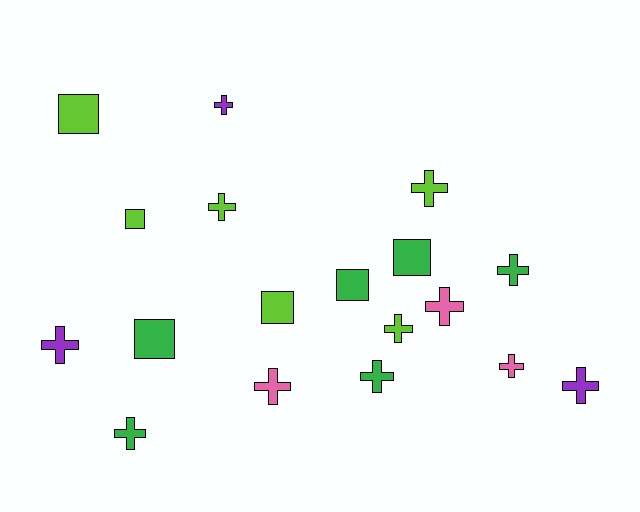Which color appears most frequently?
Green, with 6 objects.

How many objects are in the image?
There are 18 objects.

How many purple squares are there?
There are no purple squares.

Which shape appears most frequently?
Cross, with 12 objects.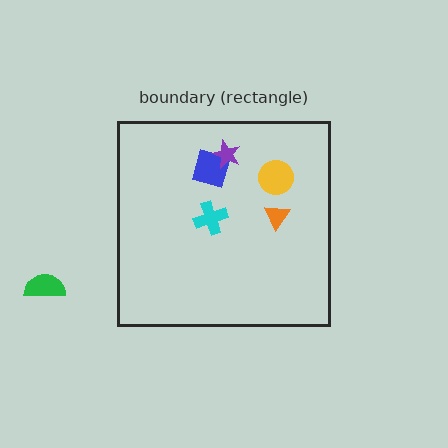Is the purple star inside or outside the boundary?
Inside.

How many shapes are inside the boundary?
5 inside, 1 outside.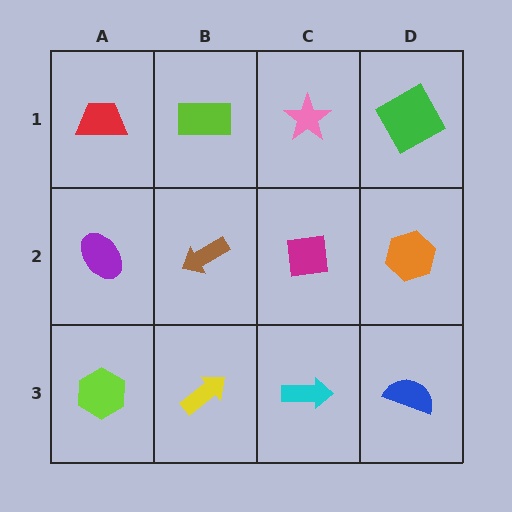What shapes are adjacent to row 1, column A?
A purple ellipse (row 2, column A), a lime rectangle (row 1, column B).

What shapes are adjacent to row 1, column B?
A brown arrow (row 2, column B), a red trapezoid (row 1, column A), a pink star (row 1, column C).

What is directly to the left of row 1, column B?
A red trapezoid.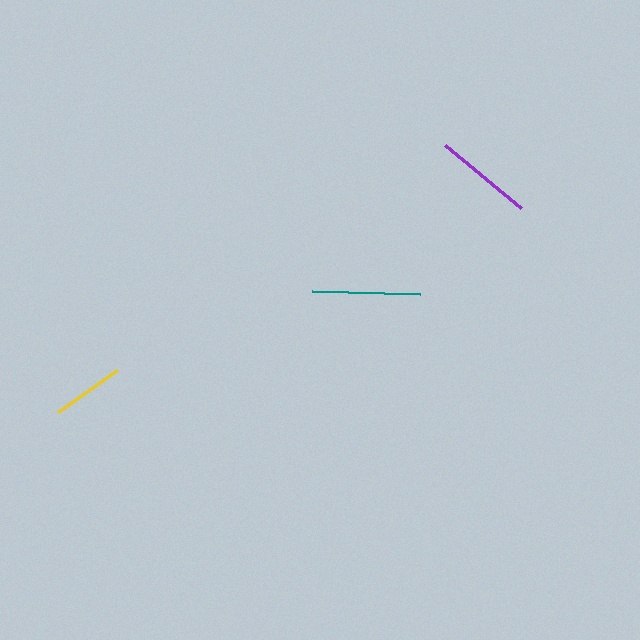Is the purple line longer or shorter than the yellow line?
The purple line is longer than the yellow line.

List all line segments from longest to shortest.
From longest to shortest: teal, purple, yellow.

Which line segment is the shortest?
The yellow line is the shortest at approximately 72 pixels.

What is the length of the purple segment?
The purple segment is approximately 99 pixels long.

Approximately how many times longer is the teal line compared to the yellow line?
The teal line is approximately 1.5 times the length of the yellow line.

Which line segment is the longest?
The teal line is the longest at approximately 109 pixels.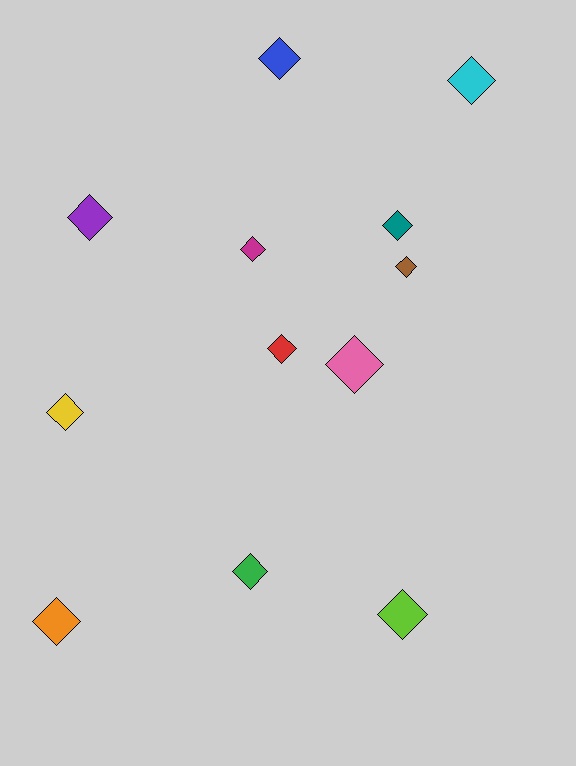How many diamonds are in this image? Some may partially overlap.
There are 12 diamonds.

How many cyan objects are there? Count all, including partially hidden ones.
There is 1 cyan object.